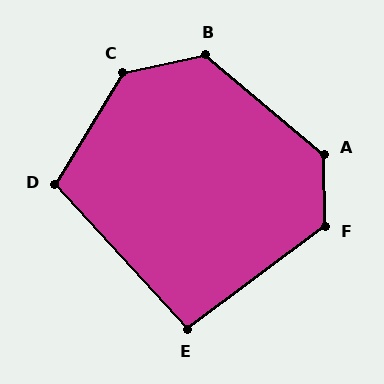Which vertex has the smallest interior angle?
E, at approximately 96 degrees.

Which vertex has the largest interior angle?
C, at approximately 134 degrees.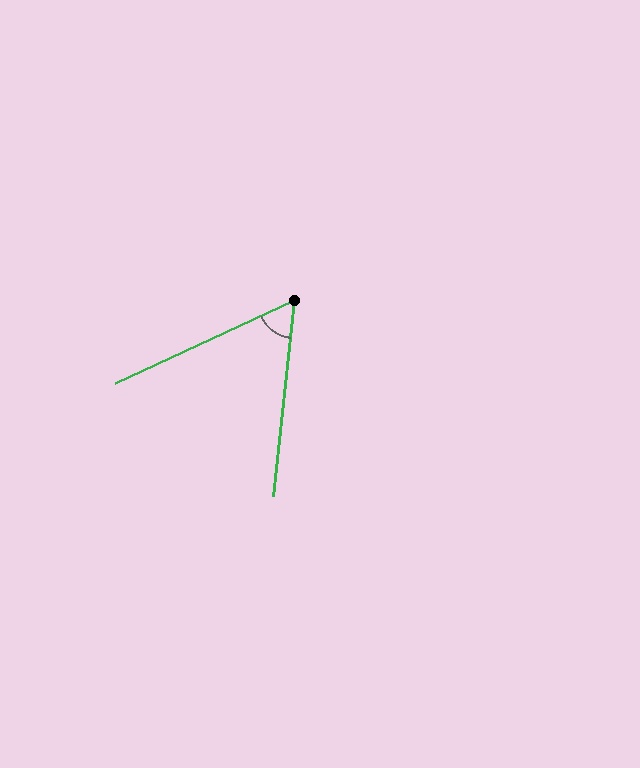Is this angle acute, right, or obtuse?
It is acute.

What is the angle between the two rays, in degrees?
Approximately 59 degrees.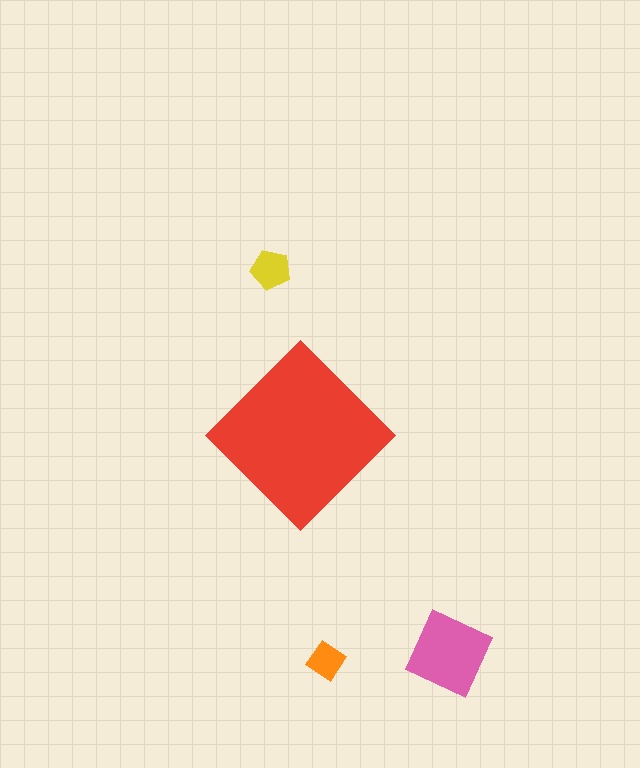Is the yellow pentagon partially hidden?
No, the yellow pentagon is fully visible.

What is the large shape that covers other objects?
A red diamond.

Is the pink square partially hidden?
No, the pink square is fully visible.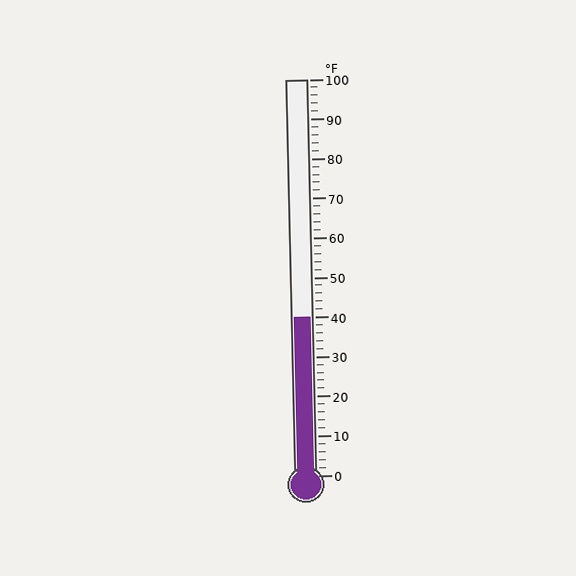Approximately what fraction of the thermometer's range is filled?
The thermometer is filled to approximately 40% of its range.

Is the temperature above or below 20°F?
The temperature is above 20°F.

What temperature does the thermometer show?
The thermometer shows approximately 40°F.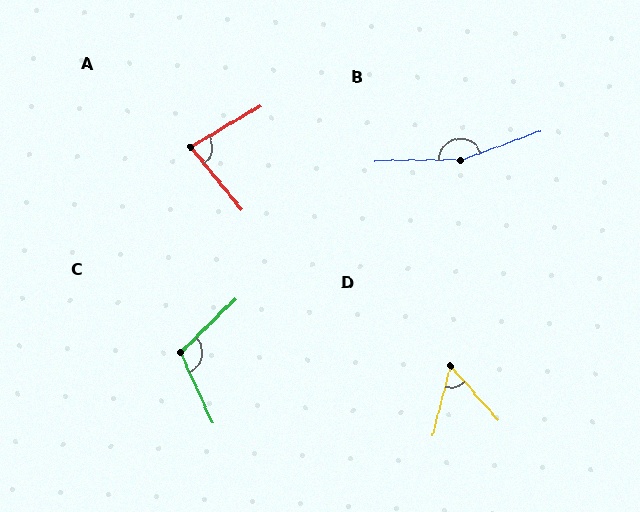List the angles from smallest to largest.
D (56°), A (81°), C (110°), B (161°).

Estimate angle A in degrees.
Approximately 81 degrees.